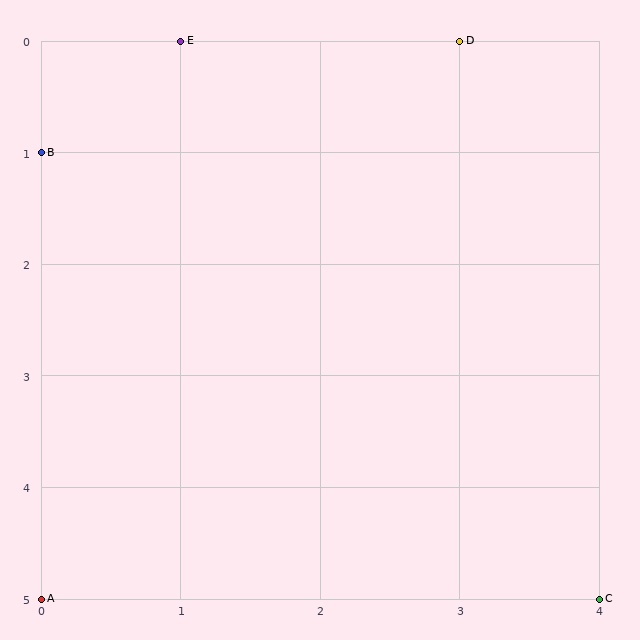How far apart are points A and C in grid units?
Points A and C are 4 columns apart.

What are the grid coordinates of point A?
Point A is at grid coordinates (0, 5).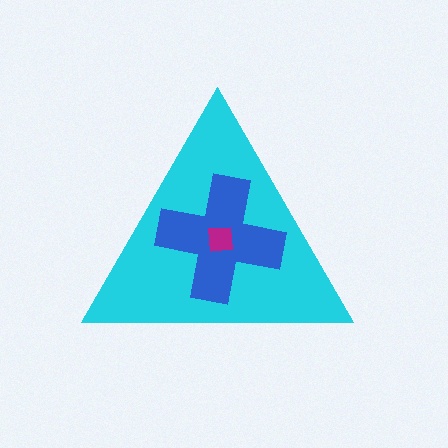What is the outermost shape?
The cyan triangle.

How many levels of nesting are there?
3.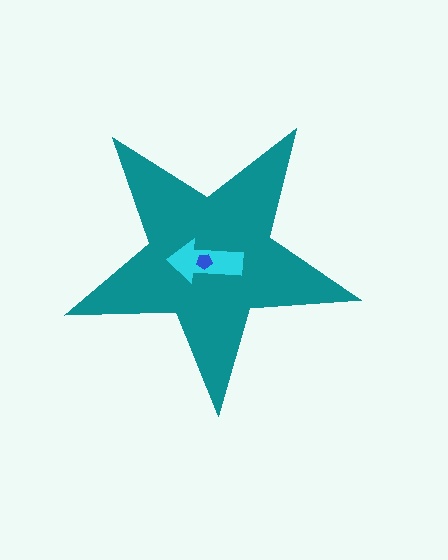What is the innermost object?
The blue pentagon.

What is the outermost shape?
The teal star.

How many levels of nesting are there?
3.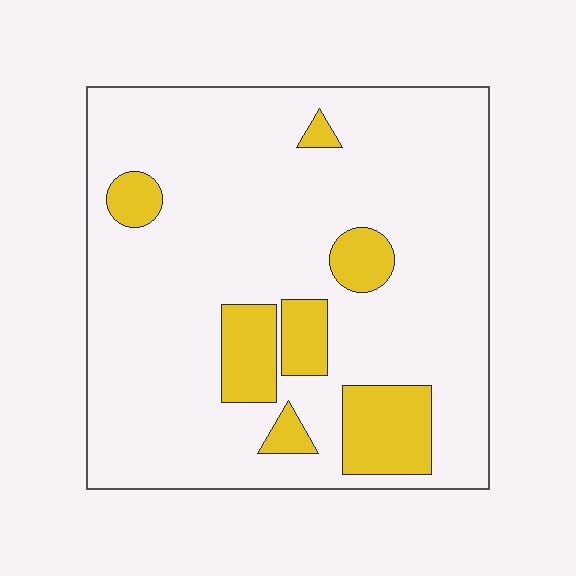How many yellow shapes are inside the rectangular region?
7.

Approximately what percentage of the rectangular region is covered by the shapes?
Approximately 15%.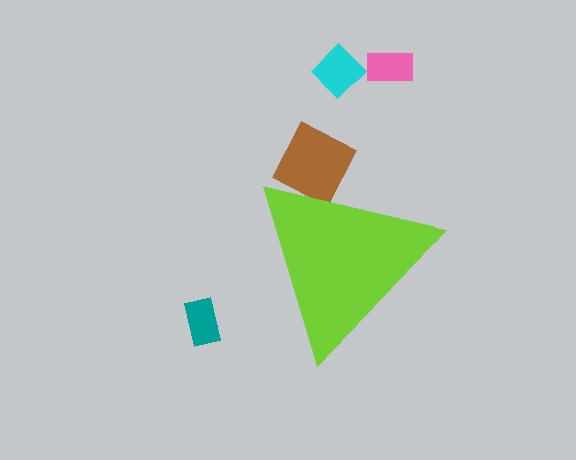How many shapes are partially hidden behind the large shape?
1 shape is partially hidden.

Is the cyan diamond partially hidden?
No, the cyan diamond is fully visible.